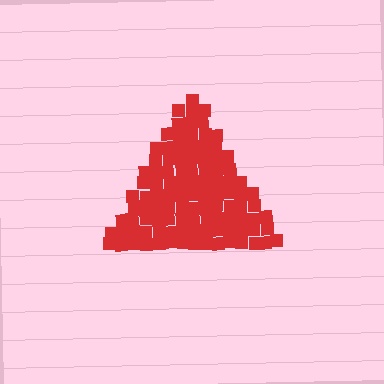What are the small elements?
The small elements are squares.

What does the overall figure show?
The overall figure shows a triangle.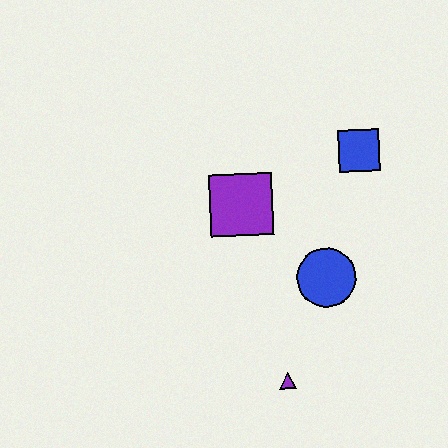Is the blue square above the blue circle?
Yes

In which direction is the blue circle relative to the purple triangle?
The blue circle is above the purple triangle.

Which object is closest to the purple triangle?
The blue circle is closest to the purple triangle.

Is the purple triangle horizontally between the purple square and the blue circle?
Yes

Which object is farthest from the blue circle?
The blue square is farthest from the blue circle.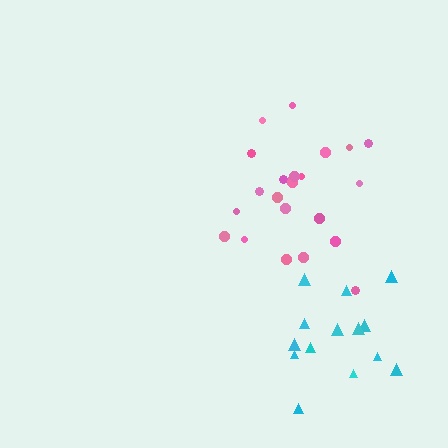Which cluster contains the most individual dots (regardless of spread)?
Pink (23).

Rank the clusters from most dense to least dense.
pink, cyan.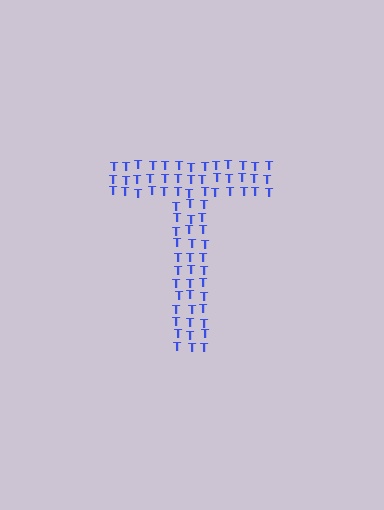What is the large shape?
The large shape is the letter T.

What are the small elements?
The small elements are letter T's.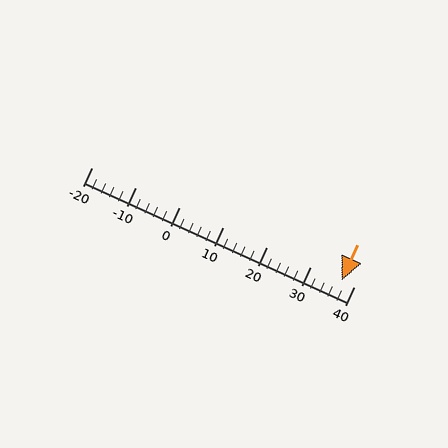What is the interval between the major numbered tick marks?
The major tick marks are spaced 10 units apart.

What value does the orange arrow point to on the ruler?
The orange arrow points to approximately 37.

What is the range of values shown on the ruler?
The ruler shows values from -20 to 40.